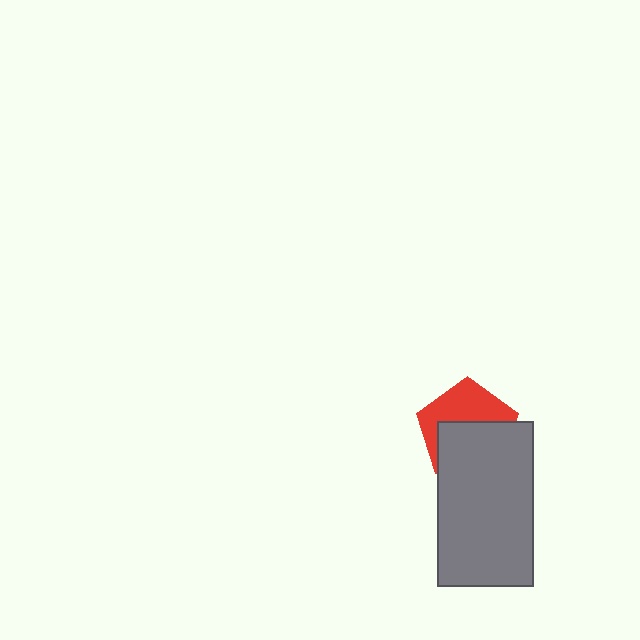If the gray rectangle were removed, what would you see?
You would see the complete red pentagon.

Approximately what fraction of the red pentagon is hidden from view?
Roughly 53% of the red pentagon is hidden behind the gray rectangle.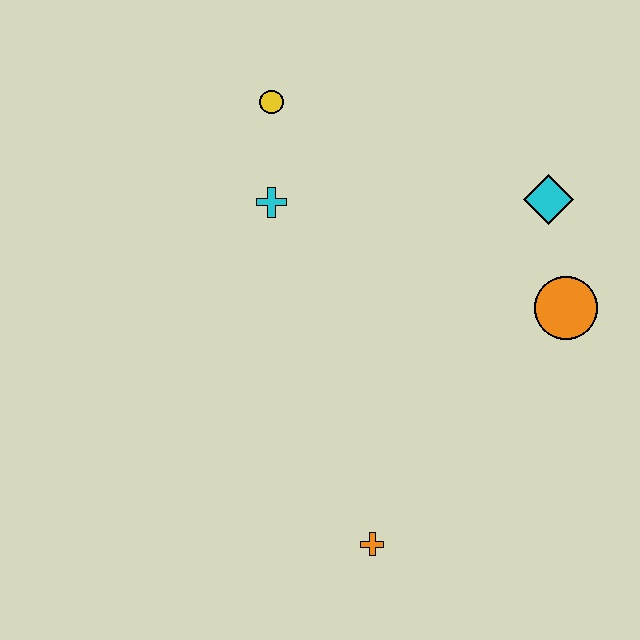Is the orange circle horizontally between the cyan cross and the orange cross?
No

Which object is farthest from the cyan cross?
The orange cross is farthest from the cyan cross.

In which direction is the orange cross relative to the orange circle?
The orange cross is below the orange circle.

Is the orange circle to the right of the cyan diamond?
Yes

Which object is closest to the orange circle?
The cyan diamond is closest to the orange circle.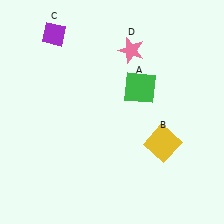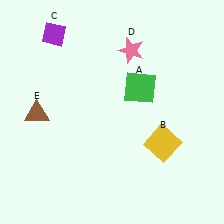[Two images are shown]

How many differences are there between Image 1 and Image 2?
There is 1 difference between the two images.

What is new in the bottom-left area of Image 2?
A brown triangle (E) was added in the bottom-left area of Image 2.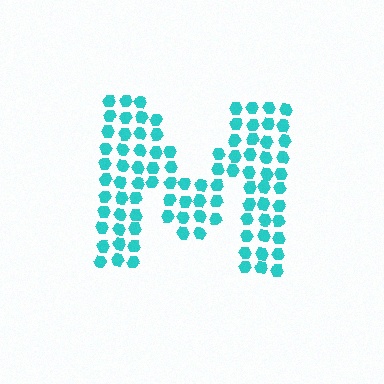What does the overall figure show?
The overall figure shows the letter M.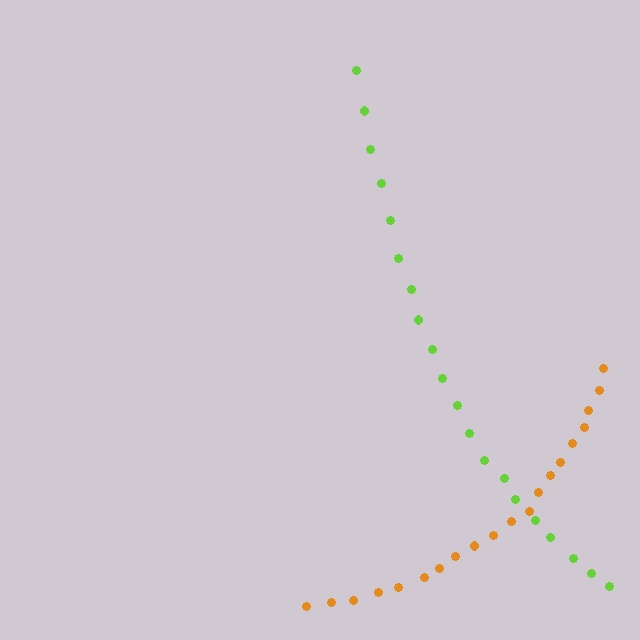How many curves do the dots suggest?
There are 2 distinct paths.